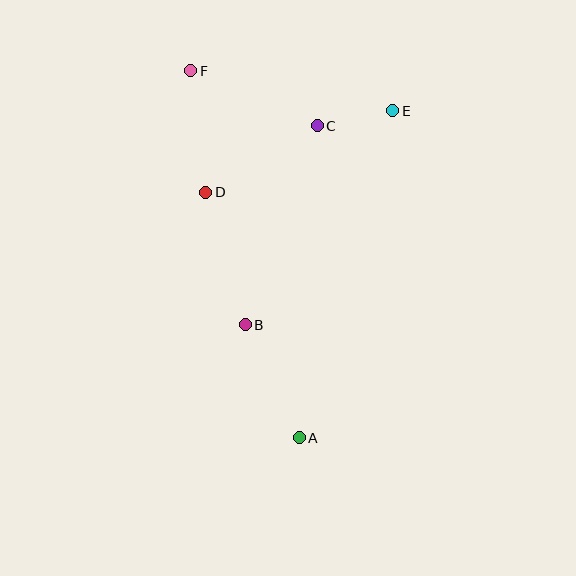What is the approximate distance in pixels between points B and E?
The distance between B and E is approximately 260 pixels.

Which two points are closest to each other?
Points C and E are closest to each other.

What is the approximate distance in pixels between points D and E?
The distance between D and E is approximately 204 pixels.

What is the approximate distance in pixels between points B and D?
The distance between B and D is approximately 138 pixels.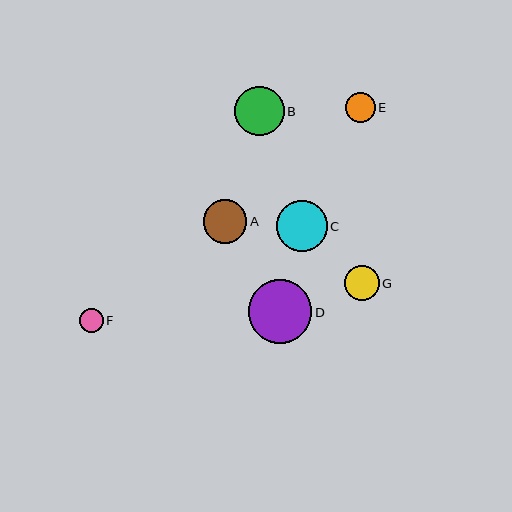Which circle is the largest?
Circle D is the largest with a size of approximately 64 pixels.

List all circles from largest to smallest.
From largest to smallest: D, C, B, A, G, E, F.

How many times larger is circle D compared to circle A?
Circle D is approximately 1.5 times the size of circle A.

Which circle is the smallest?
Circle F is the smallest with a size of approximately 23 pixels.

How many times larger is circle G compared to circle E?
Circle G is approximately 1.2 times the size of circle E.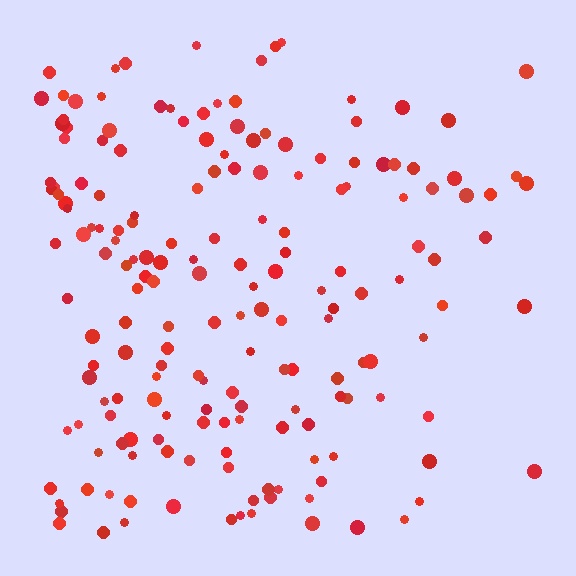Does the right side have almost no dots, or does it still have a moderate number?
Still a moderate number, just noticeably fewer than the left.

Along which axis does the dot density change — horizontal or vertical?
Horizontal.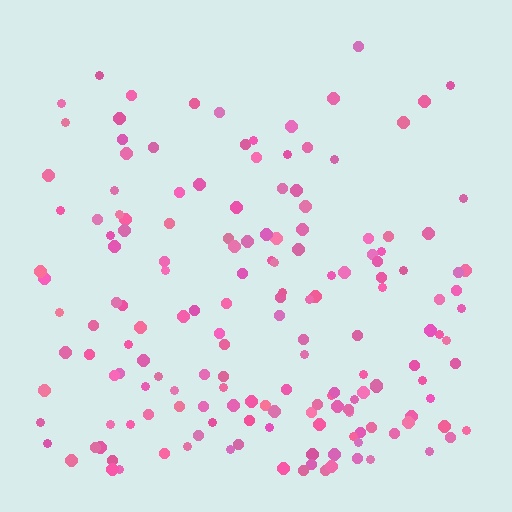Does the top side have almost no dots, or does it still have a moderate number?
Still a moderate number, just noticeably fewer than the bottom.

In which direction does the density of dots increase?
From top to bottom, with the bottom side densest.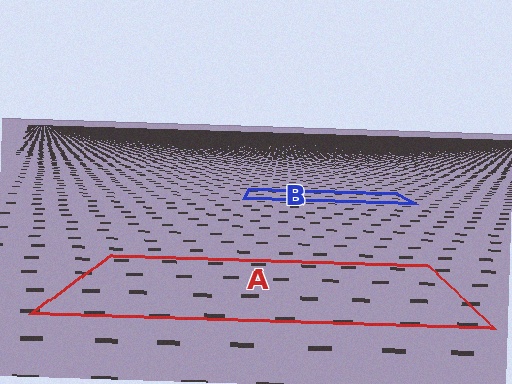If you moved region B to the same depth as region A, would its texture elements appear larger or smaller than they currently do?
They would appear larger. At a closer depth, the same texture elements are projected at a bigger on-screen size.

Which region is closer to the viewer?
Region A is closer. The texture elements there are larger and more spread out.